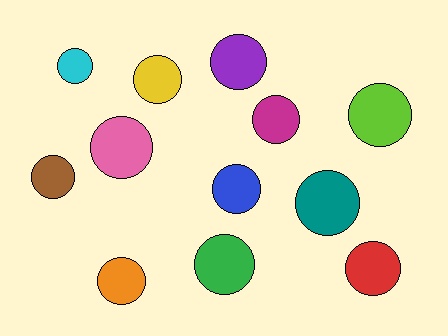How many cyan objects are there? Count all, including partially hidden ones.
There is 1 cyan object.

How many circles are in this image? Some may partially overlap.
There are 12 circles.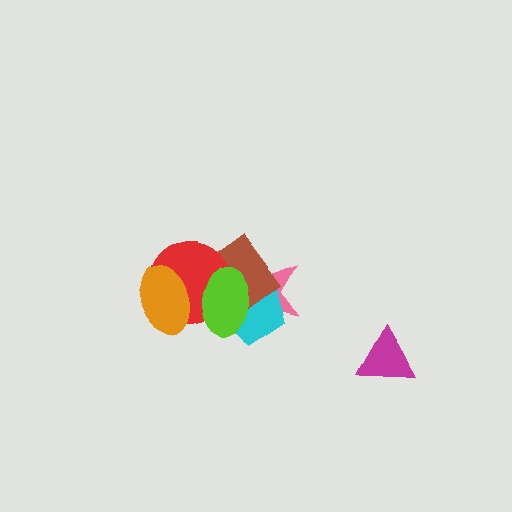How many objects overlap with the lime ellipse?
5 objects overlap with the lime ellipse.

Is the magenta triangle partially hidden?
No, no other shape covers it.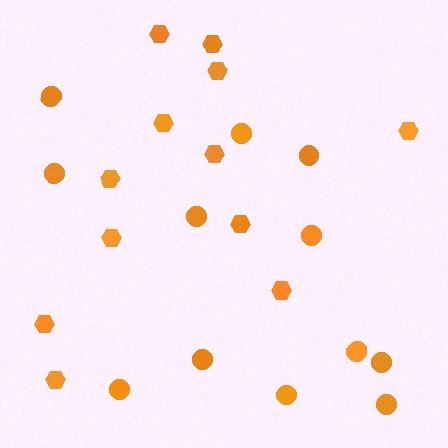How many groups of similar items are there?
There are 2 groups: one group of hexagons (12) and one group of circles (12).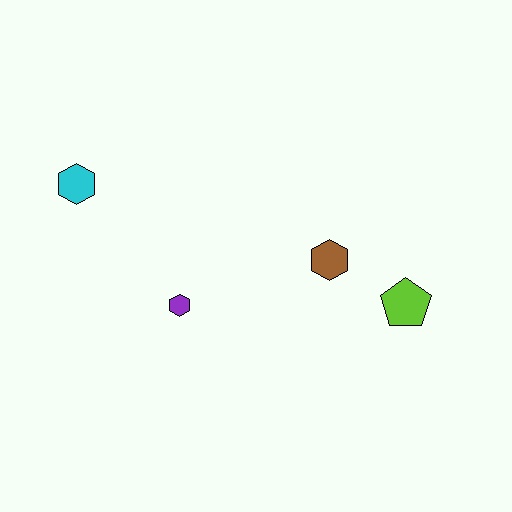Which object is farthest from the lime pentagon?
The cyan hexagon is farthest from the lime pentagon.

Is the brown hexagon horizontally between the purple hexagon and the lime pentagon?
Yes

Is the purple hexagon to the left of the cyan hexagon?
No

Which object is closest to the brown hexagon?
The lime pentagon is closest to the brown hexagon.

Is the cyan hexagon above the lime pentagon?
Yes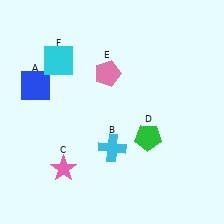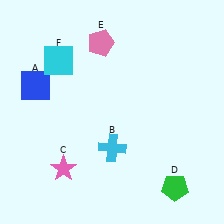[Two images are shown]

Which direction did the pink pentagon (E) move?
The pink pentagon (E) moved up.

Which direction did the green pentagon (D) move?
The green pentagon (D) moved down.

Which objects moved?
The objects that moved are: the green pentagon (D), the pink pentagon (E).